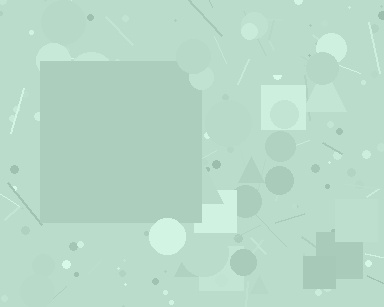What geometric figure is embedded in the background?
A square is embedded in the background.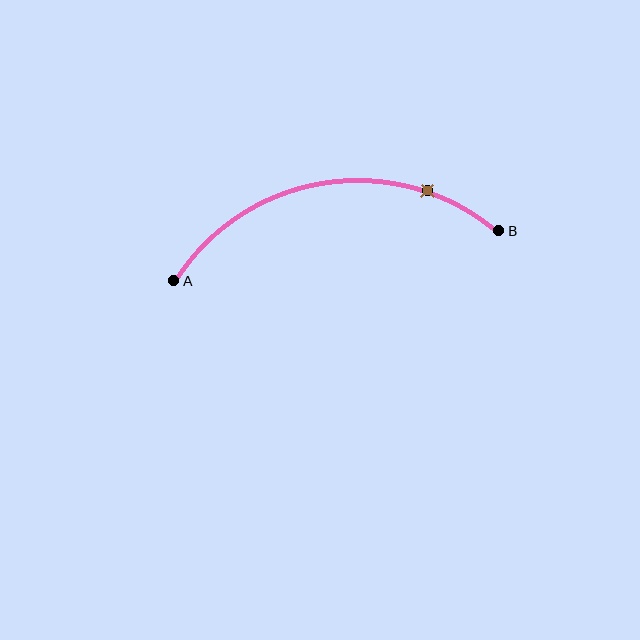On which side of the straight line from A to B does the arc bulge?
The arc bulges above the straight line connecting A and B.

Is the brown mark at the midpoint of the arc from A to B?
No. The brown mark lies on the arc but is closer to endpoint B. The arc midpoint would be at the point on the curve equidistant along the arc from both A and B.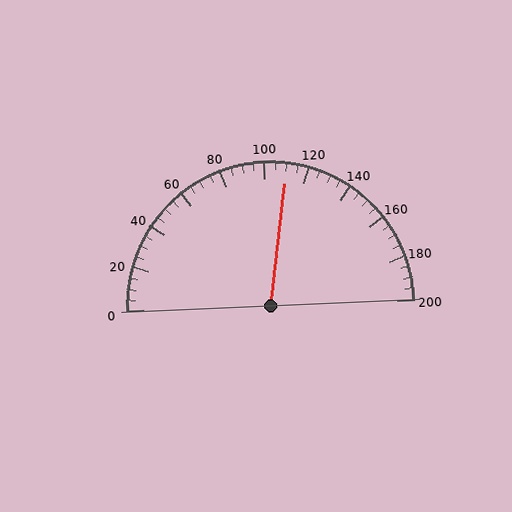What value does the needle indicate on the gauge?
The needle indicates approximately 110.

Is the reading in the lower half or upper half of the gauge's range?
The reading is in the upper half of the range (0 to 200).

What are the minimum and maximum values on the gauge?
The gauge ranges from 0 to 200.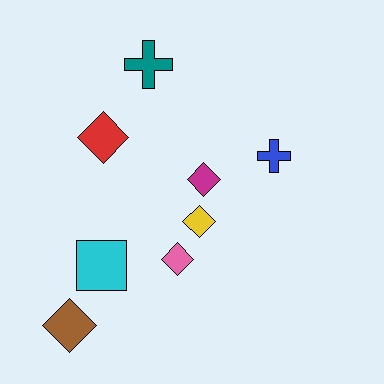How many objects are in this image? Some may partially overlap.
There are 8 objects.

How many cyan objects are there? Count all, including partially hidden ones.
There is 1 cyan object.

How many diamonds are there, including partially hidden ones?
There are 5 diamonds.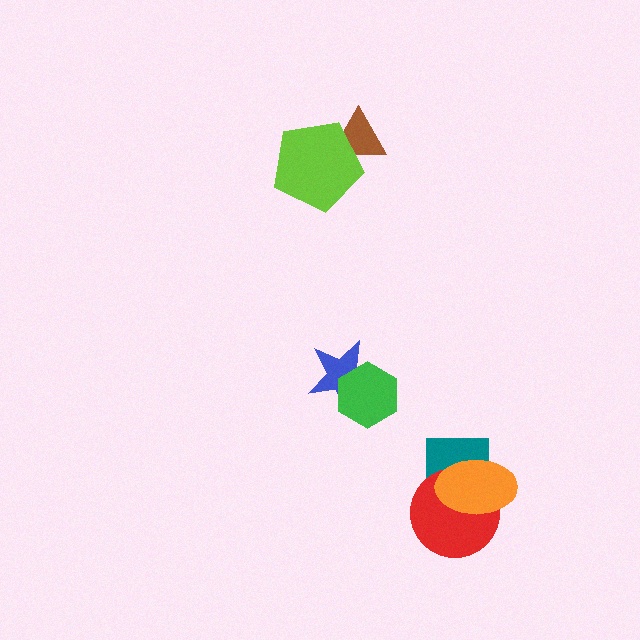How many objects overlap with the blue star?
1 object overlaps with the blue star.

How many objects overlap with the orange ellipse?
2 objects overlap with the orange ellipse.